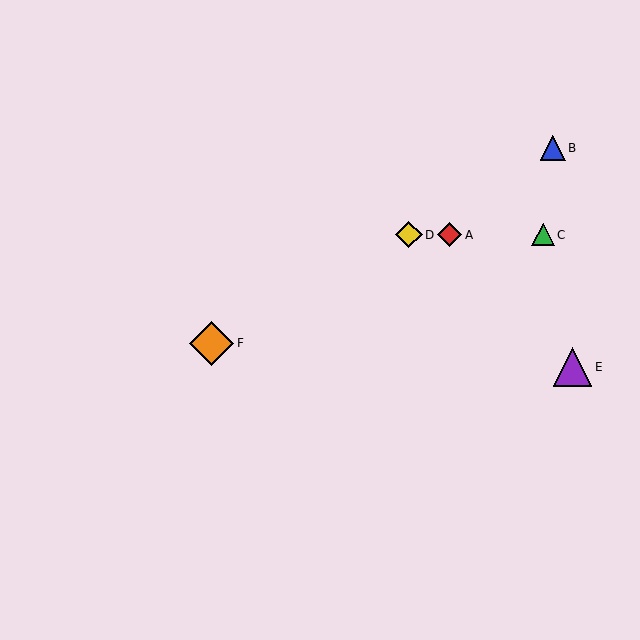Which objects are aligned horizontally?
Objects A, C, D are aligned horizontally.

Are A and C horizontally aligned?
Yes, both are at y≈235.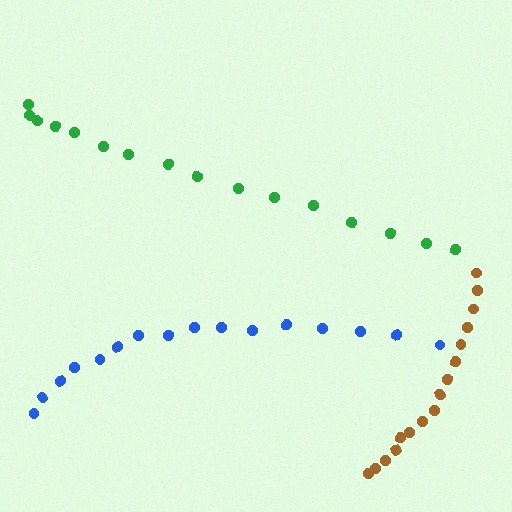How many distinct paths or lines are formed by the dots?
There are 3 distinct paths.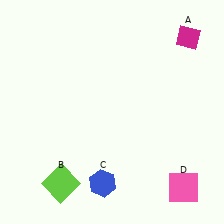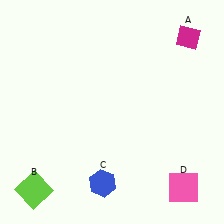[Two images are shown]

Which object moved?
The lime square (B) moved left.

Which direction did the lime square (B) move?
The lime square (B) moved left.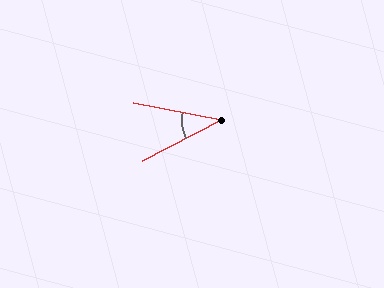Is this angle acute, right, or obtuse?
It is acute.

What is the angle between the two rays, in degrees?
Approximately 39 degrees.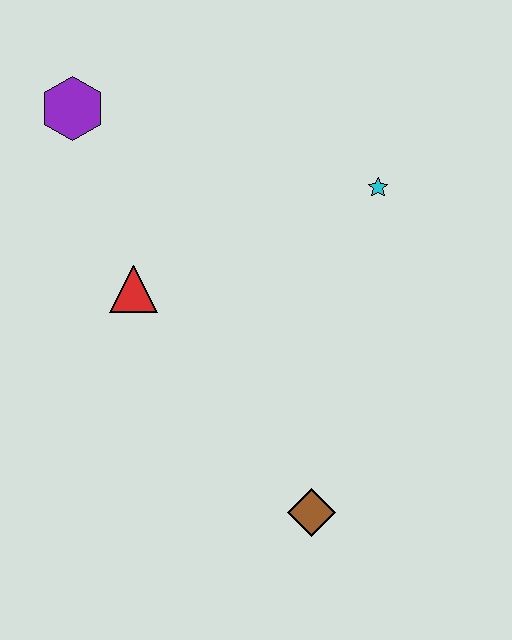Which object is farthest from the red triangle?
The brown diamond is farthest from the red triangle.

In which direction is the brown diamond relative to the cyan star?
The brown diamond is below the cyan star.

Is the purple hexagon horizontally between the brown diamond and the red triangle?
No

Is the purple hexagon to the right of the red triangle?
No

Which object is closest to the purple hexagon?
The red triangle is closest to the purple hexagon.